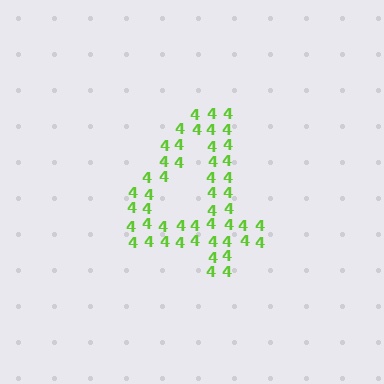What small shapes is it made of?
It is made of small digit 4's.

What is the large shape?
The large shape is the digit 4.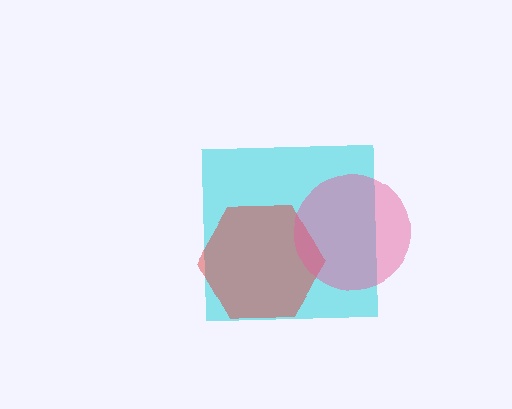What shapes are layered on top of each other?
The layered shapes are: a cyan square, a red hexagon, a pink circle.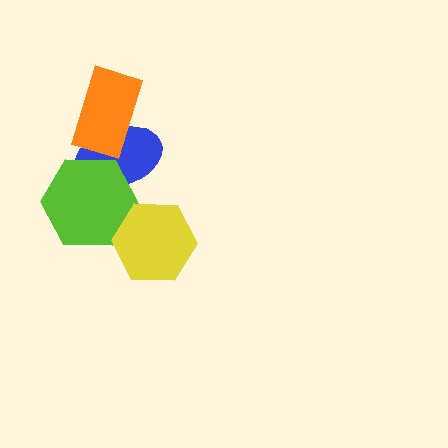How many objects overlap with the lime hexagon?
2 objects overlap with the lime hexagon.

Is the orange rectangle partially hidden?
No, no other shape covers it.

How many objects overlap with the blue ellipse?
2 objects overlap with the blue ellipse.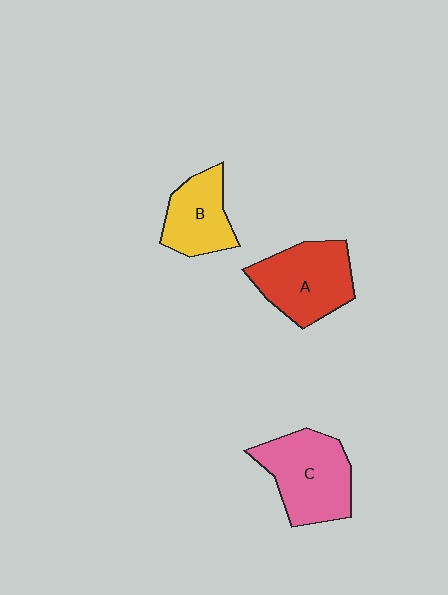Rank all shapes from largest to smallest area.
From largest to smallest: C (pink), A (red), B (yellow).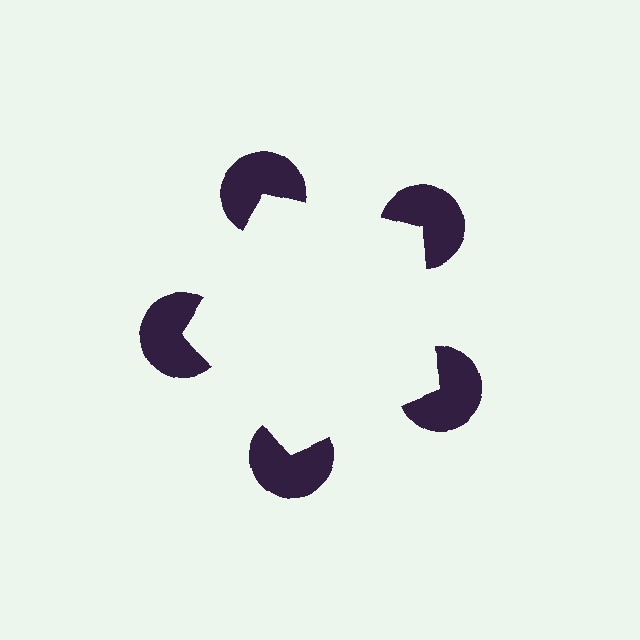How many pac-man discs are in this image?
There are 5 — one at each vertex of the illusory pentagon.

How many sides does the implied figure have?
5 sides.